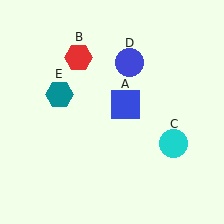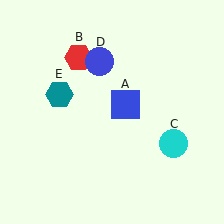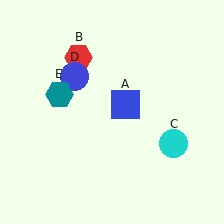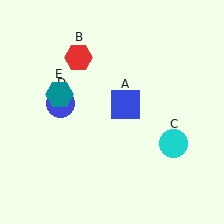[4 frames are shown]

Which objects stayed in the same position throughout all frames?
Blue square (object A) and red hexagon (object B) and cyan circle (object C) and teal hexagon (object E) remained stationary.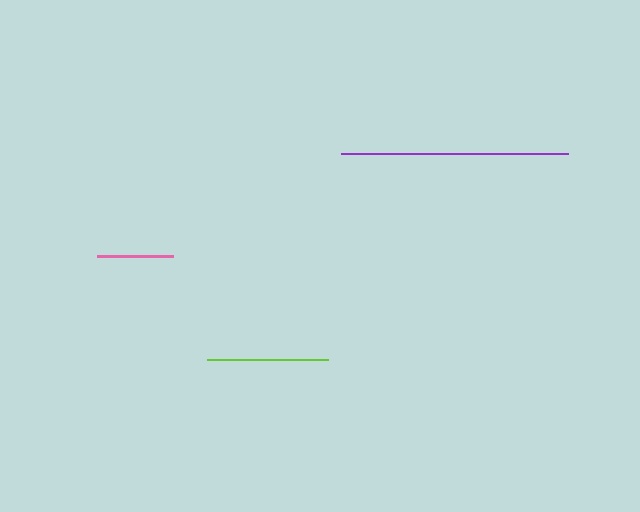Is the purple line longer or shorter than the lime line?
The purple line is longer than the lime line.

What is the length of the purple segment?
The purple segment is approximately 227 pixels long.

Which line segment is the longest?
The purple line is the longest at approximately 227 pixels.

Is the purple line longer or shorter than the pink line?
The purple line is longer than the pink line.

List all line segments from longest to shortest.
From longest to shortest: purple, lime, pink.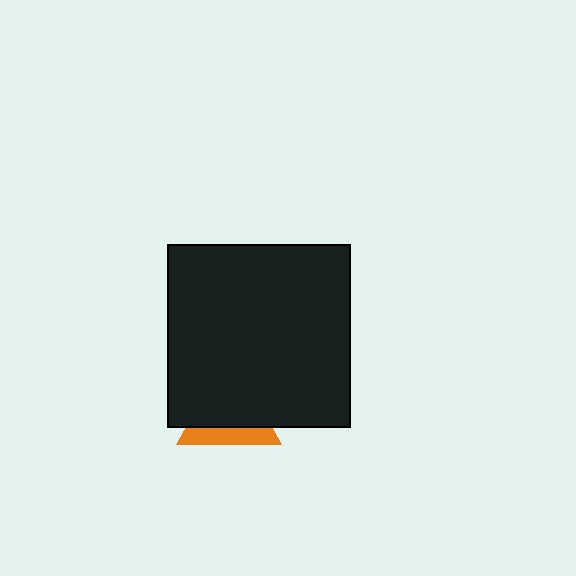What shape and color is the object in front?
The object in front is a black square.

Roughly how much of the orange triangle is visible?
A small part of it is visible (roughly 35%).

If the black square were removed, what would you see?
You would see the complete orange triangle.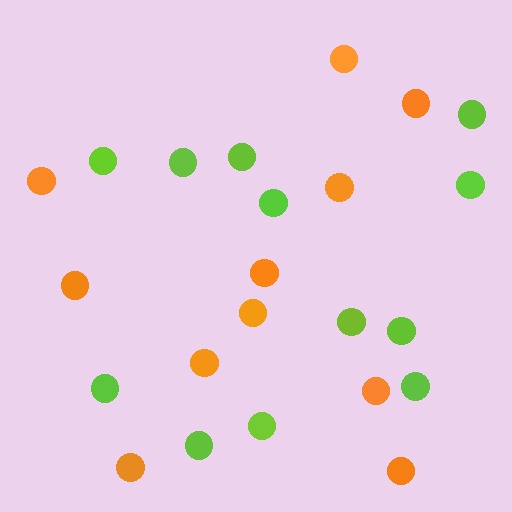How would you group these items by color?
There are 2 groups: one group of orange circles (11) and one group of lime circles (12).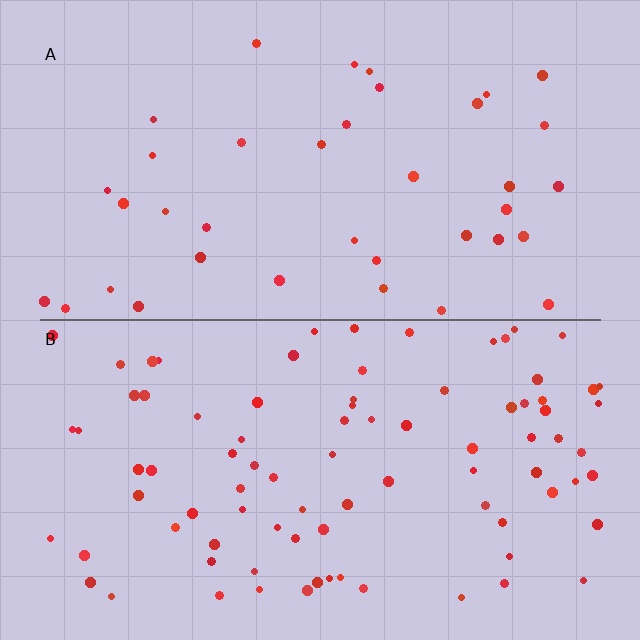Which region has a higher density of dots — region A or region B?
B (the bottom).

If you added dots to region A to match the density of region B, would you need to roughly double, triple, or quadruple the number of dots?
Approximately double.